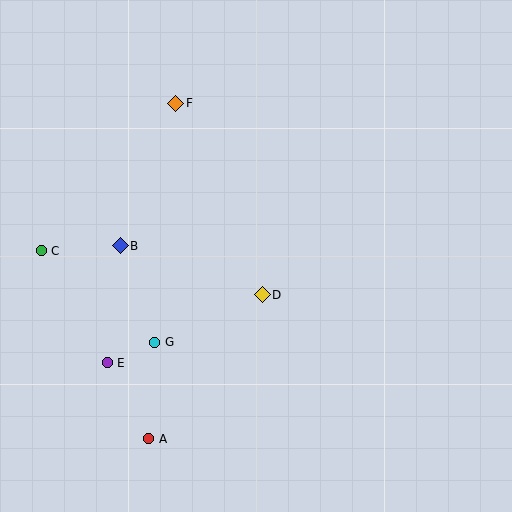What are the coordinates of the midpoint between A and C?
The midpoint between A and C is at (95, 345).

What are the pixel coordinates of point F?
Point F is at (176, 103).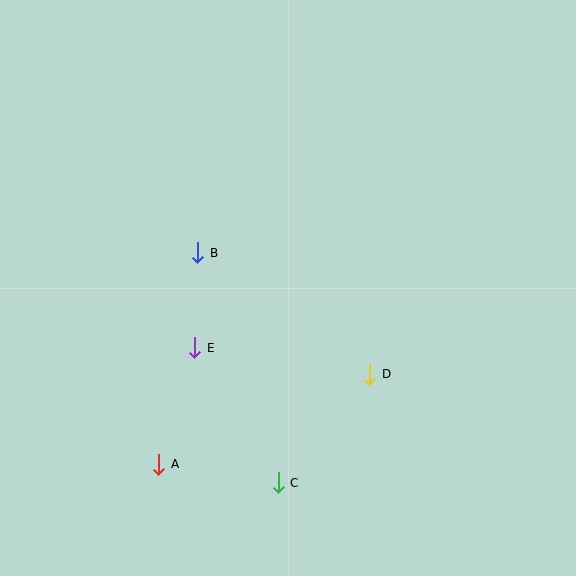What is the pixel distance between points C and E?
The distance between C and E is 158 pixels.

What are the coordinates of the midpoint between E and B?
The midpoint between E and B is at (196, 300).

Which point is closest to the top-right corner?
Point D is closest to the top-right corner.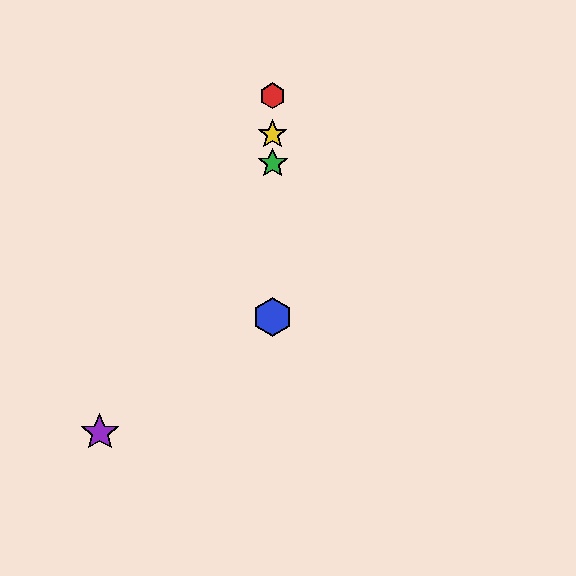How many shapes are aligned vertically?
4 shapes (the red hexagon, the blue hexagon, the green star, the yellow star) are aligned vertically.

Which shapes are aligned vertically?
The red hexagon, the blue hexagon, the green star, the yellow star are aligned vertically.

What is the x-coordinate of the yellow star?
The yellow star is at x≈273.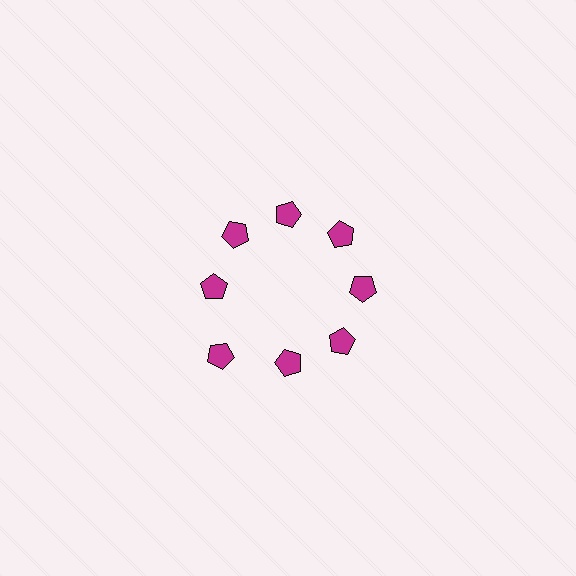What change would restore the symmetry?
The symmetry would be restored by moving it inward, back onto the ring so that all 8 pentagons sit at equal angles and equal distance from the center.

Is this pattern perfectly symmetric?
No. The 8 magenta pentagons are arranged in a ring, but one element near the 8 o'clock position is pushed outward from the center, breaking the 8-fold rotational symmetry.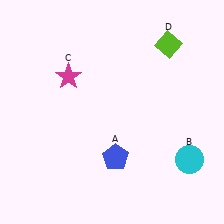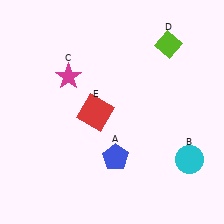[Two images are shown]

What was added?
A red square (E) was added in Image 2.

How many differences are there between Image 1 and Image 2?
There is 1 difference between the two images.